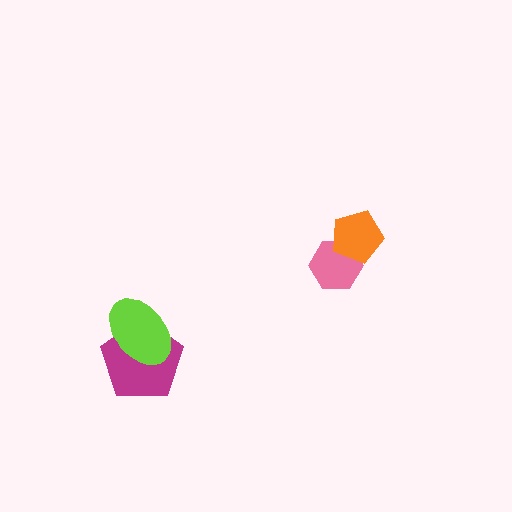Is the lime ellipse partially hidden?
No, no other shape covers it.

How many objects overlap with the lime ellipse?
1 object overlaps with the lime ellipse.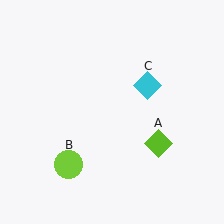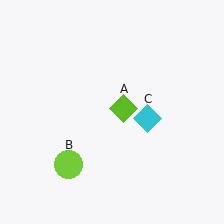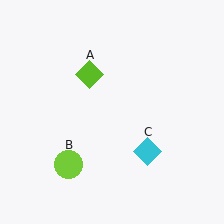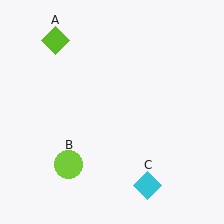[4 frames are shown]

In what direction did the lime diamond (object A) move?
The lime diamond (object A) moved up and to the left.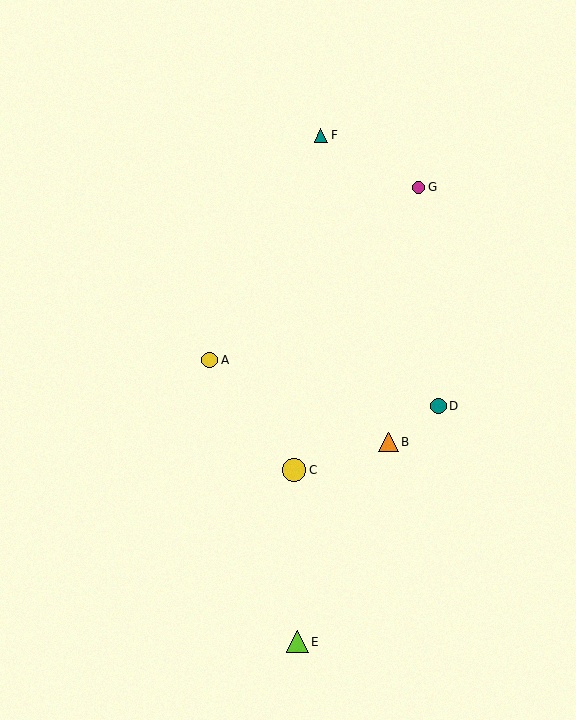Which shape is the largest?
The yellow circle (labeled C) is the largest.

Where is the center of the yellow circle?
The center of the yellow circle is at (294, 470).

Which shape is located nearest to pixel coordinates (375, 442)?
The orange triangle (labeled B) at (389, 442) is nearest to that location.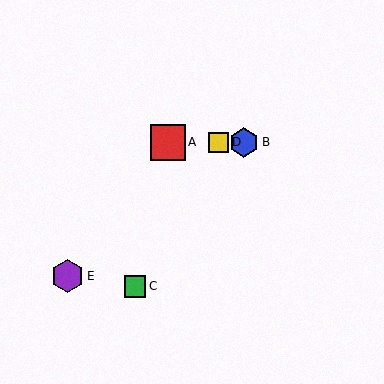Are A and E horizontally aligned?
No, A is at y≈142 and E is at y≈276.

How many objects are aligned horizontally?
3 objects (A, B, D) are aligned horizontally.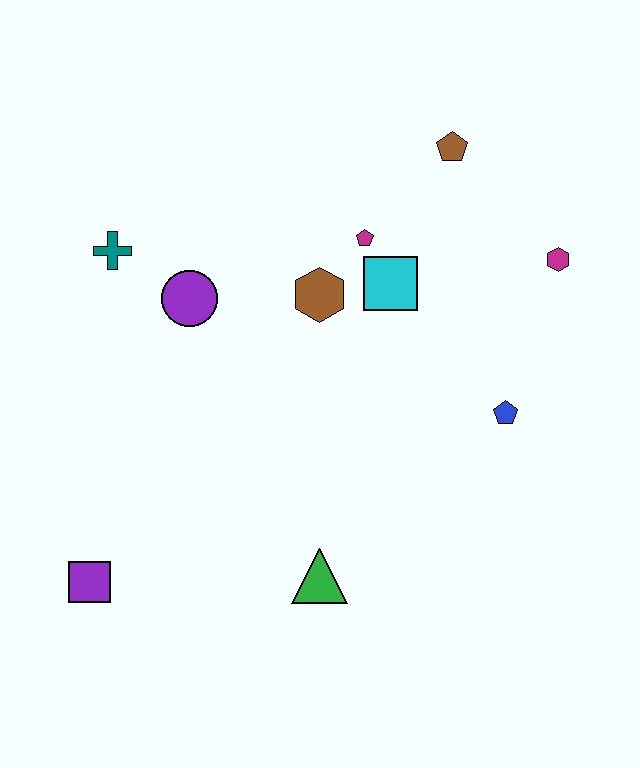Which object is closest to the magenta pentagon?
The cyan square is closest to the magenta pentagon.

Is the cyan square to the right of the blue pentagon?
No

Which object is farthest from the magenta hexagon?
The purple square is farthest from the magenta hexagon.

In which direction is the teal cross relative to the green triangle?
The teal cross is above the green triangle.